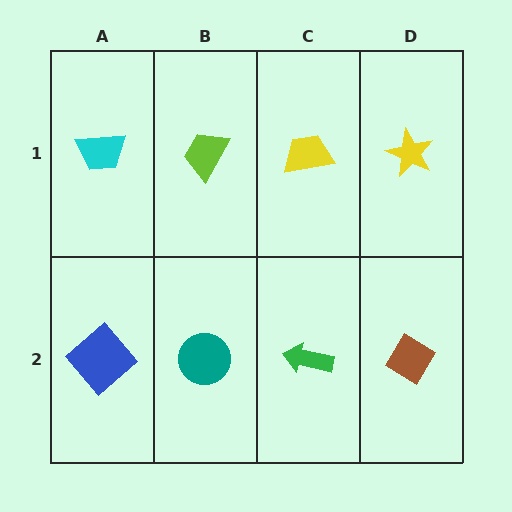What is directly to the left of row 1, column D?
A yellow trapezoid.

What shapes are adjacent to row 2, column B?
A lime trapezoid (row 1, column B), a blue diamond (row 2, column A), a green arrow (row 2, column C).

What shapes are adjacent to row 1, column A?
A blue diamond (row 2, column A), a lime trapezoid (row 1, column B).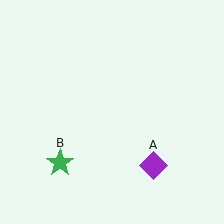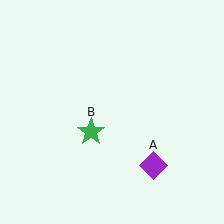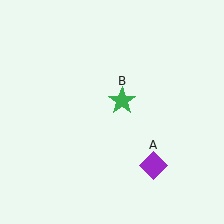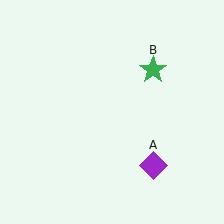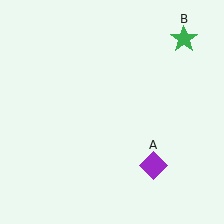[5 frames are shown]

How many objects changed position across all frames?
1 object changed position: green star (object B).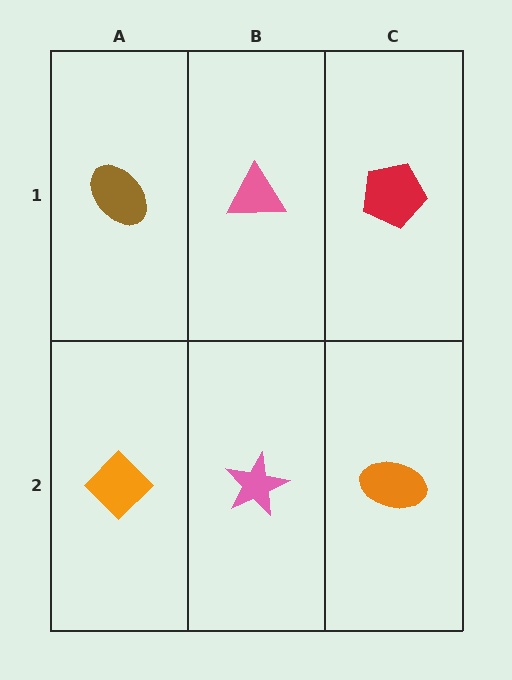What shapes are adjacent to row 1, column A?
An orange diamond (row 2, column A), a pink triangle (row 1, column B).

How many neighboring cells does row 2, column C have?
2.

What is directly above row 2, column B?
A pink triangle.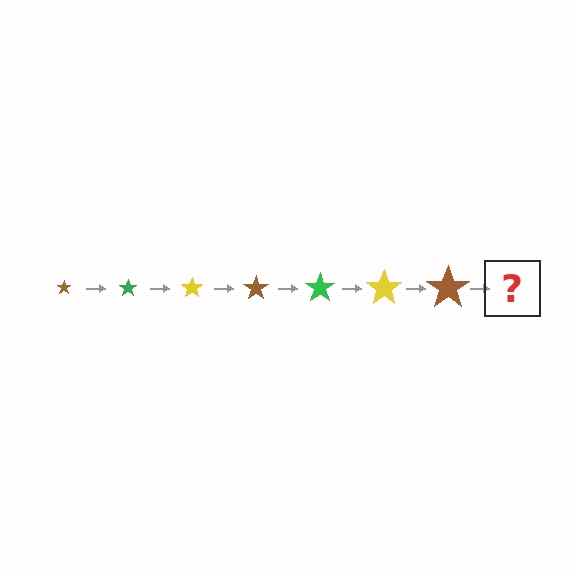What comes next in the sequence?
The next element should be a green star, larger than the previous one.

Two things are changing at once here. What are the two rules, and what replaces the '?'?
The two rules are that the star grows larger each step and the color cycles through brown, green, and yellow. The '?' should be a green star, larger than the previous one.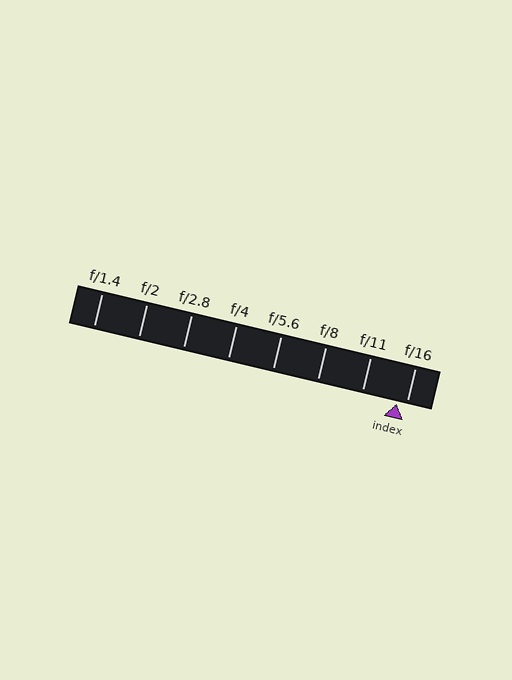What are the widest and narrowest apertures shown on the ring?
The widest aperture shown is f/1.4 and the narrowest is f/16.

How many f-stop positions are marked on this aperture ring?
There are 8 f-stop positions marked.